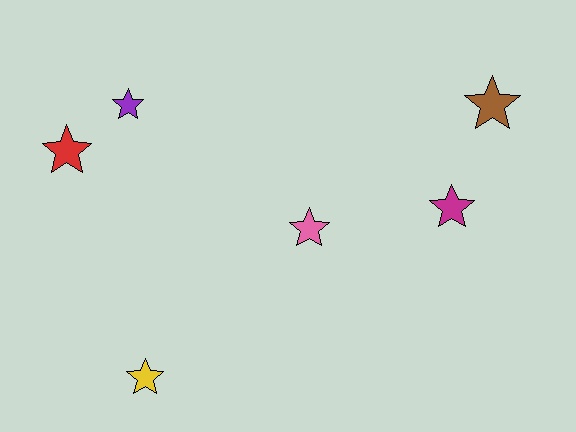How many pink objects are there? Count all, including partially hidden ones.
There is 1 pink object.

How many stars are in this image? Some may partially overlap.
There are 6 stars.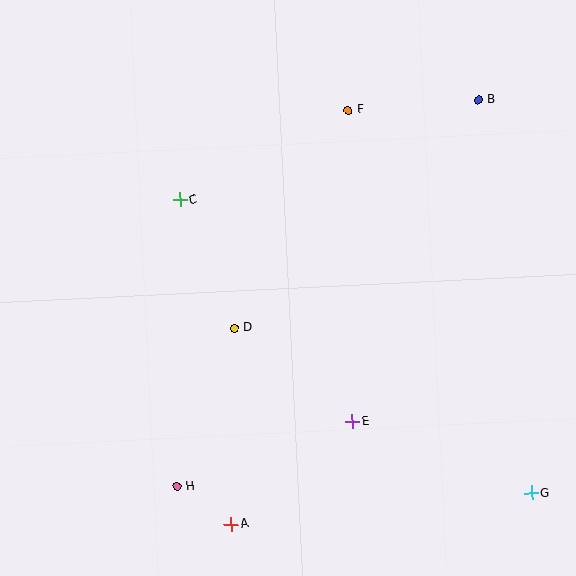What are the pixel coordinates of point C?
Point C is at (180, 200).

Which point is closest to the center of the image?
Point D at (234, 328) is closest to the center.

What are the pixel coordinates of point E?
Point E is at (353, 422).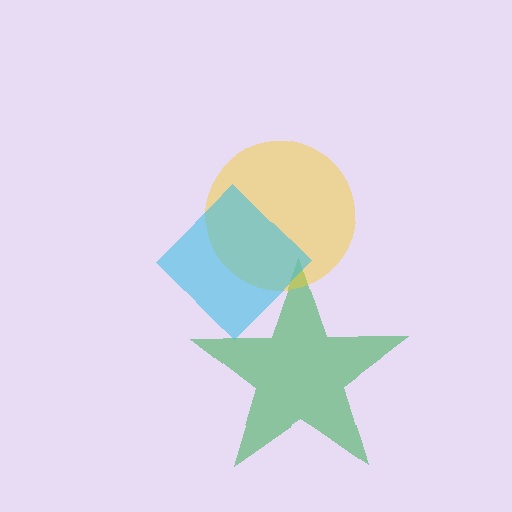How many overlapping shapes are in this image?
There are 3 overlapping shapes in the image.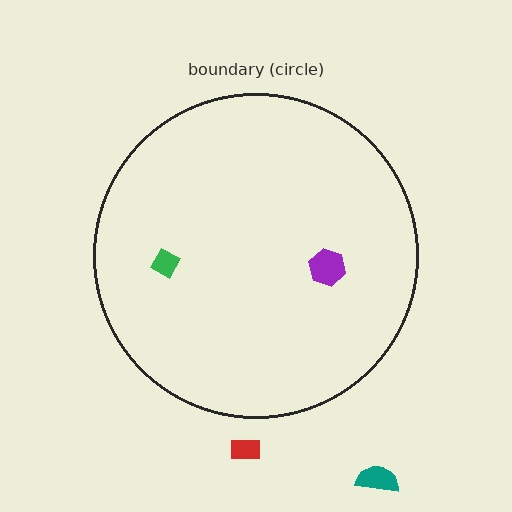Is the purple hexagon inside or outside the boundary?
Inside.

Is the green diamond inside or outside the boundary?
Inside.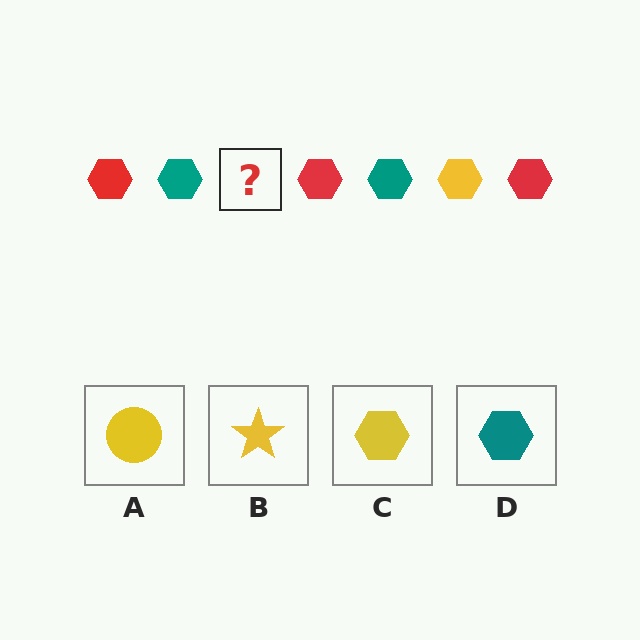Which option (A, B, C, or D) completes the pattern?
C.